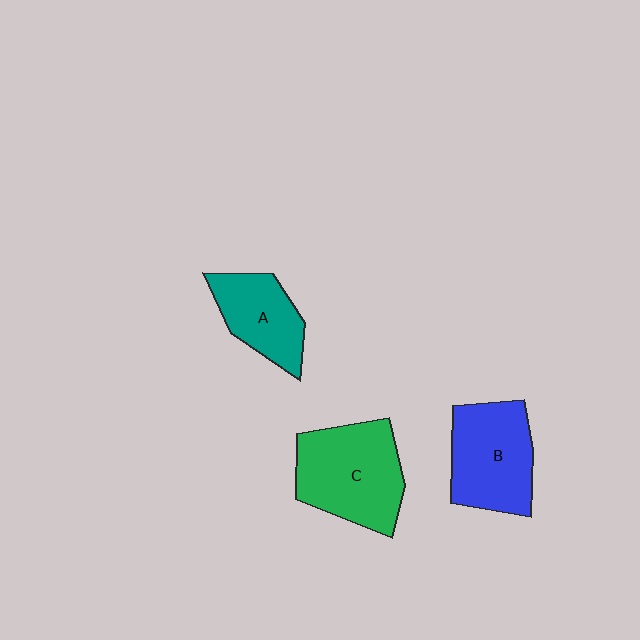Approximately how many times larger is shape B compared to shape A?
Approximately 1.3 times.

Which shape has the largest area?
Shape C (green).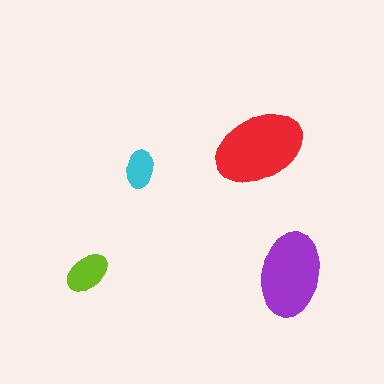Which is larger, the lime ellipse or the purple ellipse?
The purple one.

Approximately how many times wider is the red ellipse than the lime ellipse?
About 2 times wider.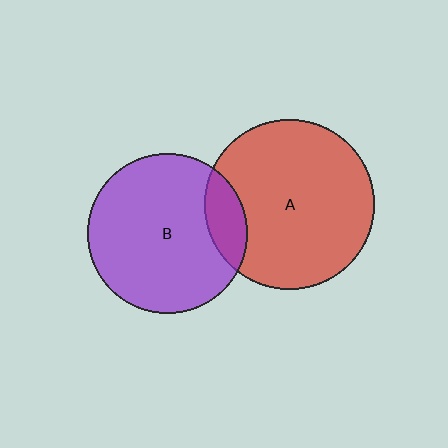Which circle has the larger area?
Circle A (red).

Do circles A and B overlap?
Yes.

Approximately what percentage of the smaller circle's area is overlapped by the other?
Approximately 15%.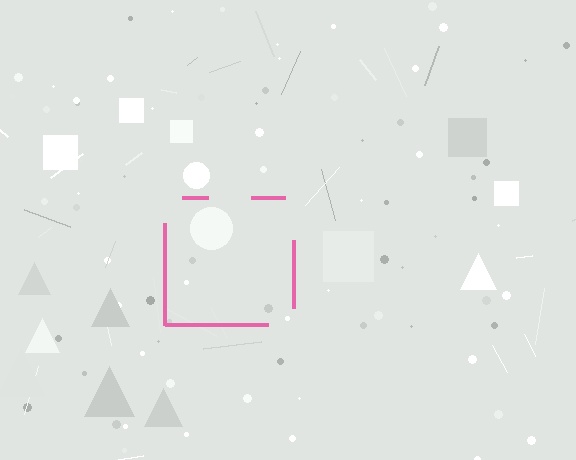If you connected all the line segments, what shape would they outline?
They would outline a square.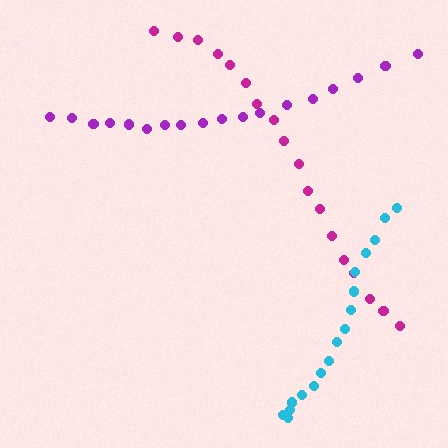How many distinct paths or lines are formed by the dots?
There are 3 distinct paths.